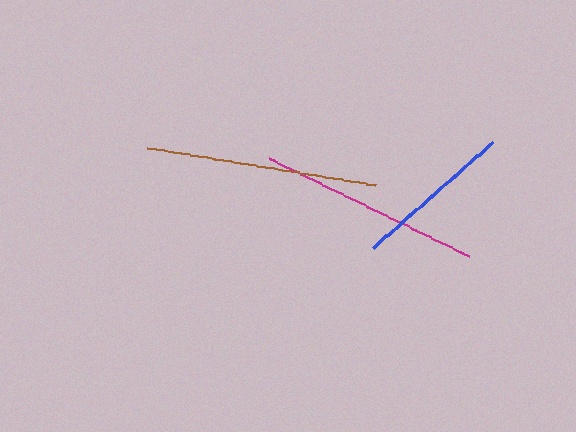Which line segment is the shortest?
The blue line is the shortest at approximately 159 pixels.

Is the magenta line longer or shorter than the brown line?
The brown line is longer than the magenta line.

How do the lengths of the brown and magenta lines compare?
The brown and magenta lines are approximately the same length.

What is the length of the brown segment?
The brown segment is approximately 232 pixels long.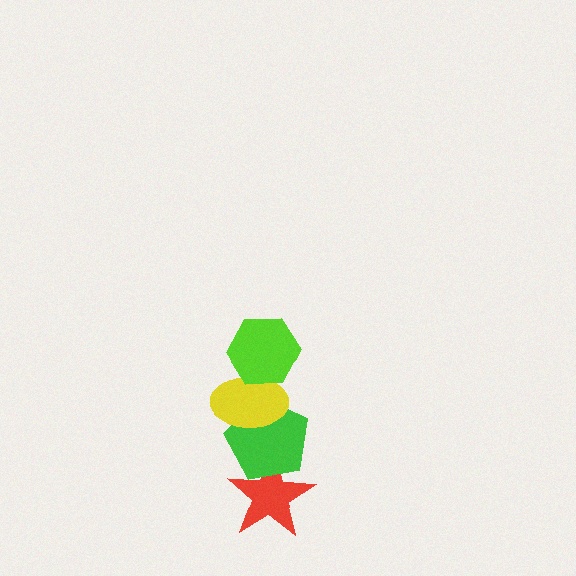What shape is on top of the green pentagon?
The yellow ellipse is on top of the green pentagon.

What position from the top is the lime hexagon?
The lime hexagon is 1st from the top.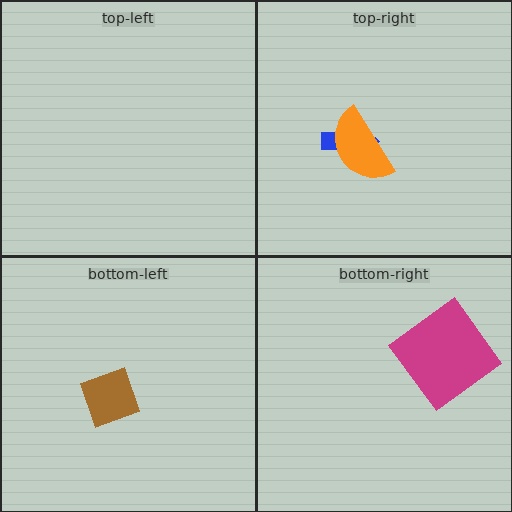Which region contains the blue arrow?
The top-right region.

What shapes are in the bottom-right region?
The magenta diamond.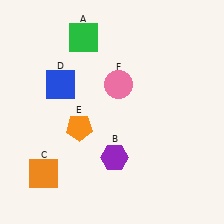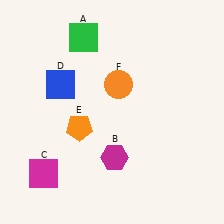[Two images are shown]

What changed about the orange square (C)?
In Image 1, C is orange. In Image 2, it changed to magenta.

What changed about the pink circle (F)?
In Image 1, F is pink. In Image 2, it changed to orange.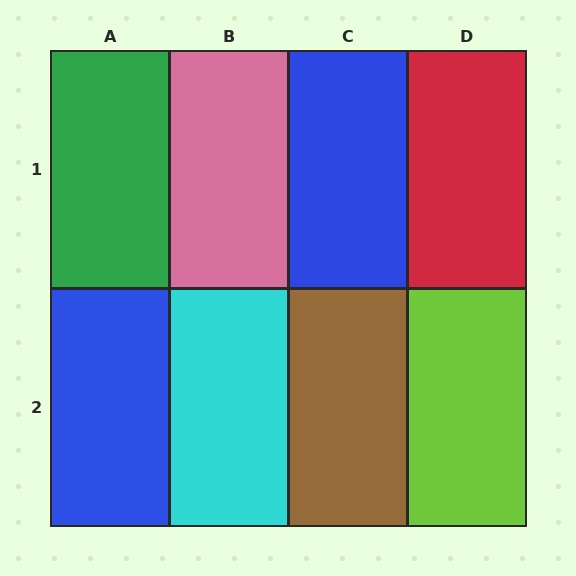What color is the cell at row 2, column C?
Brown.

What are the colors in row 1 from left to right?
Green, pink, blue, red.